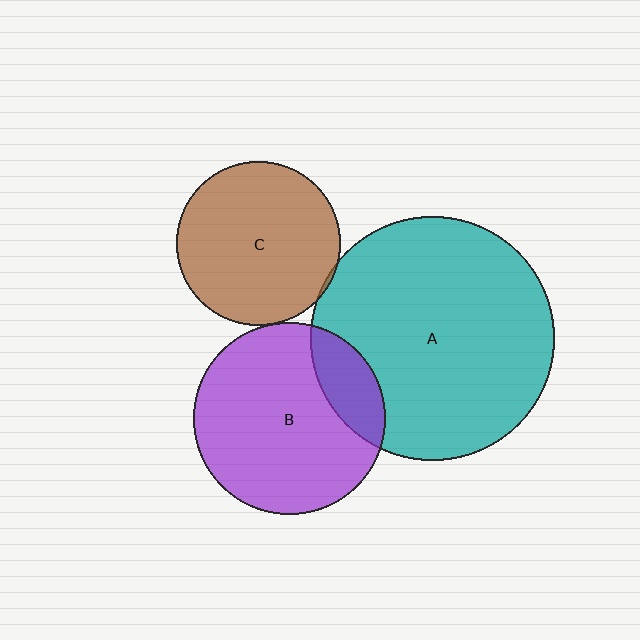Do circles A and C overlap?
Yes.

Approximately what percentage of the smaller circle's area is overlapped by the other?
Approximately 5%.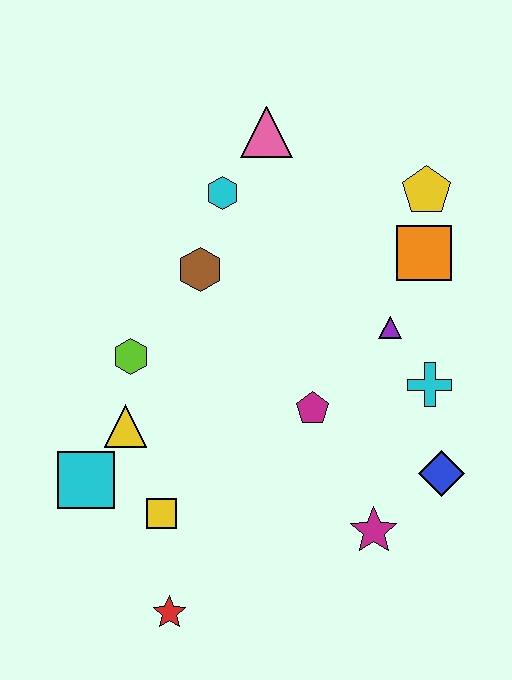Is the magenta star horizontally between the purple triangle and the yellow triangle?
Yes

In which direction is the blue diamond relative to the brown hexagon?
The blue diamond is to the right of the brown hexagon.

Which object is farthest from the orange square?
The red star is farthest from the orange square.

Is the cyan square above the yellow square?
Yes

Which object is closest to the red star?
The yellow square is closest to the red star.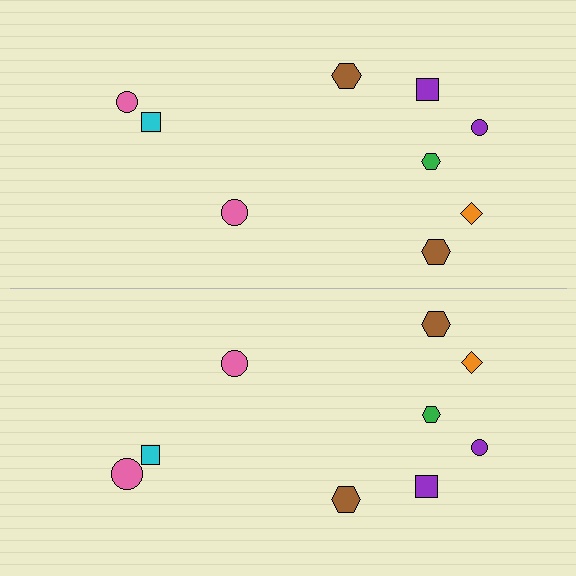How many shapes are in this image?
There are 18 shapes in this image.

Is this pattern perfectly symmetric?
No, the pattern is not perfectly symmetric. The pink circle on the bottom side has a different size than its mirror counterpart.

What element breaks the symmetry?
The pink circle on the bottom side has a different size than its mirror counterpart.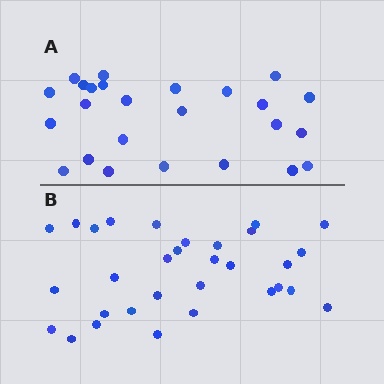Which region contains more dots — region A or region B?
Region B (the bottom region) has more dots.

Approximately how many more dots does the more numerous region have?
Region B has about 6 more dots than region A.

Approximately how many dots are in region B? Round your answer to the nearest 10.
About 30 dots. (The exact count is 31, which rounds to 30.)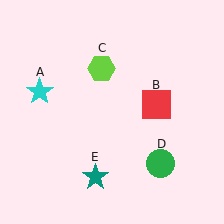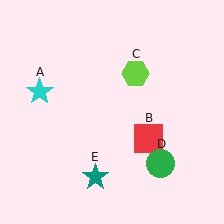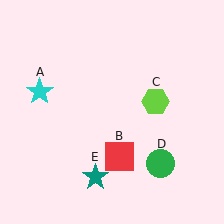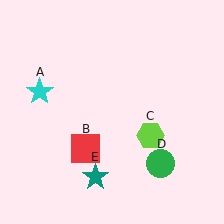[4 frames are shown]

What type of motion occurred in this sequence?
The red square (object B), lime hexagon (object C) rotated clockwise around the center of the scene.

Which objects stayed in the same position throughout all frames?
Cyan star (object A) and green circle (object D) and teal star (object E) remained stationary.